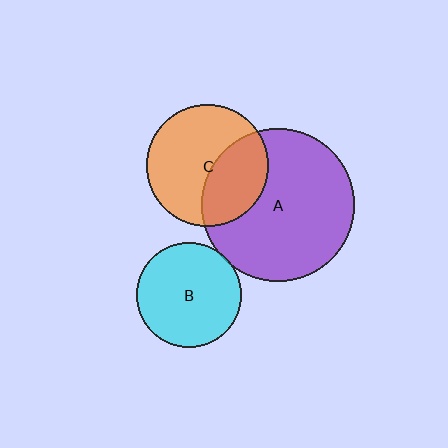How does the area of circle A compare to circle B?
Approximately 2.1 times.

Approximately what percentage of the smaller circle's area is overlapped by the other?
Approximately 40%.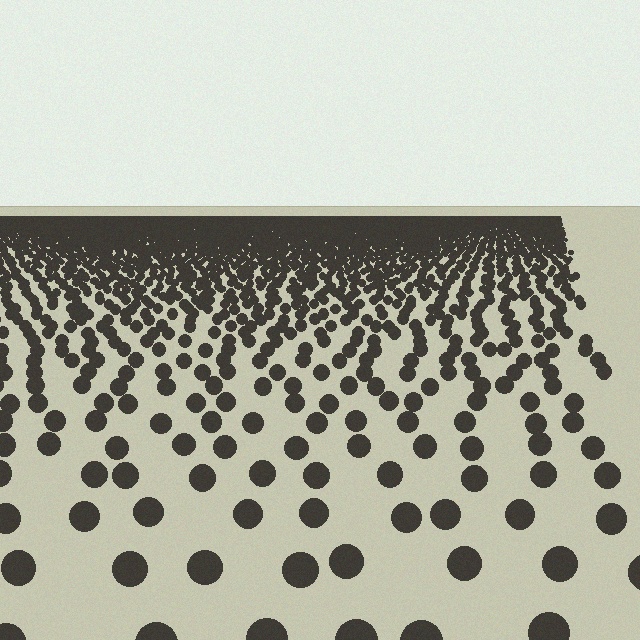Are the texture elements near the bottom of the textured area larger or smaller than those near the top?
Larger. Near the bottom, elements are closer to the viewer and appear at a bigger on-screen size.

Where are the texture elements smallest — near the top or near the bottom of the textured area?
Near the top.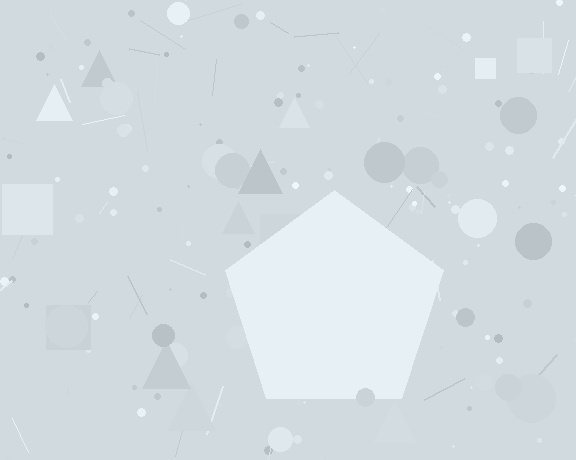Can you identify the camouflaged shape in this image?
The camouflaged shape is a pentagon.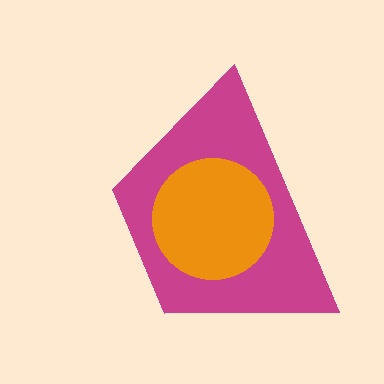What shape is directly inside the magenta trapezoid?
The orange circle.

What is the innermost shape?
The orange circle.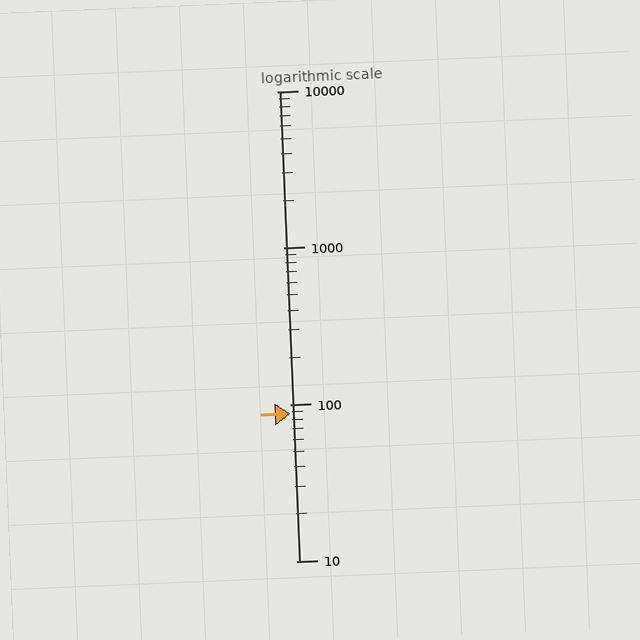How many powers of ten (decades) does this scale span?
The scale spans 3 decades, from 10 to 10000.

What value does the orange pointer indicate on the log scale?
The pointer indicates approximately 88.